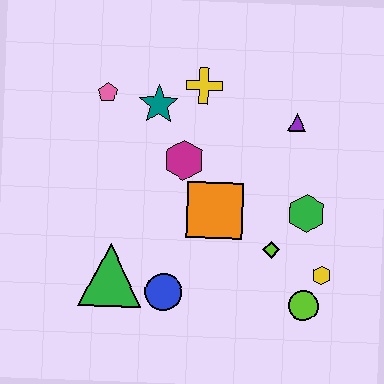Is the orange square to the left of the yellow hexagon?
Yes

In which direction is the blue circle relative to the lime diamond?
The blue circle is to the left of the lime diamond.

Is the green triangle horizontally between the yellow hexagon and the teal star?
No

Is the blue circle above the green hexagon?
No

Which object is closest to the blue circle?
The green triangle is closest to the blue circle.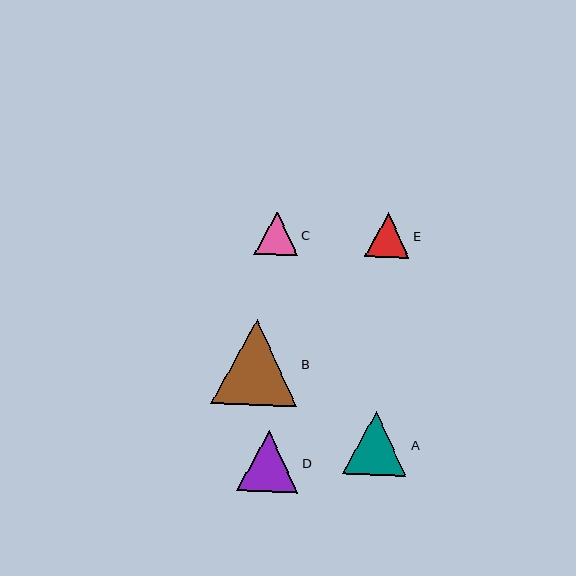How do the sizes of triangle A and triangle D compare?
Triangle A and triangle D are approximately the same size.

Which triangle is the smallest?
Triangle C is the smallest with a size of approximately 44 pixels.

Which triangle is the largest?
Triangle B is the largest with a size of approximately 86 pixels.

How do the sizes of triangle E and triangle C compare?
Triangle E and triangle C are approximately the same size.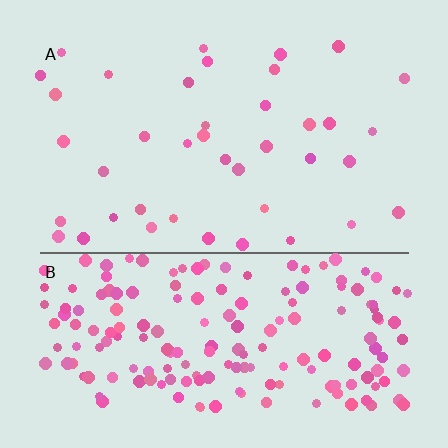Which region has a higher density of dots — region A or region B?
B (the bottom).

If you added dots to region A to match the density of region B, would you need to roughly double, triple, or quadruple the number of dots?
Approximately quadruple.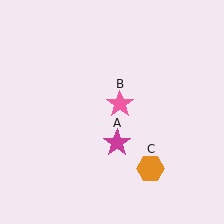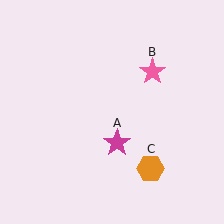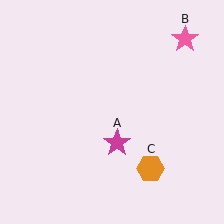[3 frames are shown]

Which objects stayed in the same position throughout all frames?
Magenta star (object A) and orange hexagon (object C) remained stationary.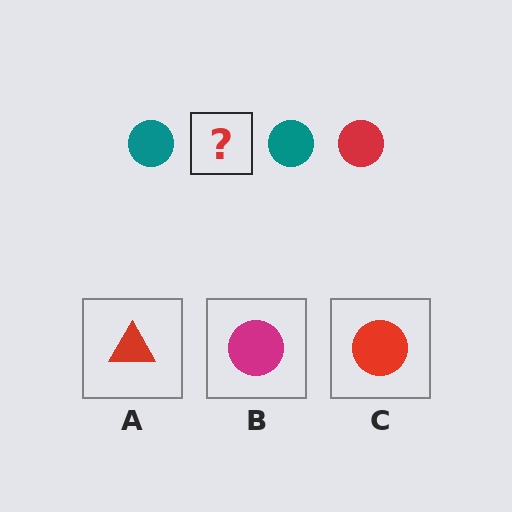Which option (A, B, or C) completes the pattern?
C.